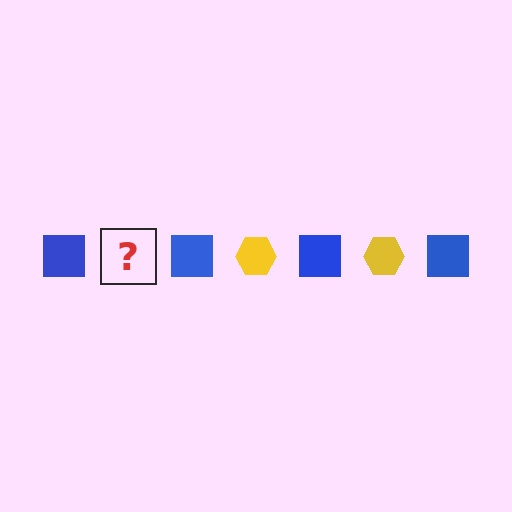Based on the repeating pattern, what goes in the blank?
The blank should be a yellow hexagon.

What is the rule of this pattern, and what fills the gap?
The rule is that the pattern alternates between blue square and yellow hexagon. The gap should be filled with a yellow hexagon.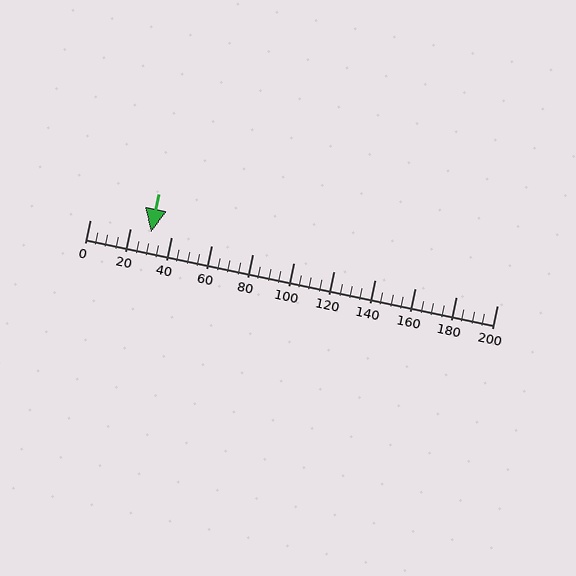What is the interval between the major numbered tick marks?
The major tick marks are spaced 20 units apart.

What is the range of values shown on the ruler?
The ruler shows values from 0 to 200.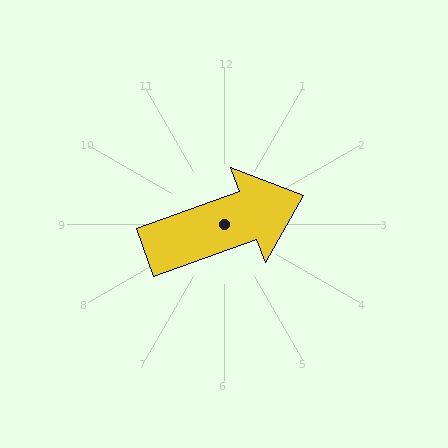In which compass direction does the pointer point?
East.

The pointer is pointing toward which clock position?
Roughly 2 o'clock.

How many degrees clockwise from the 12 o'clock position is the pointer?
Approximately 70 degrees.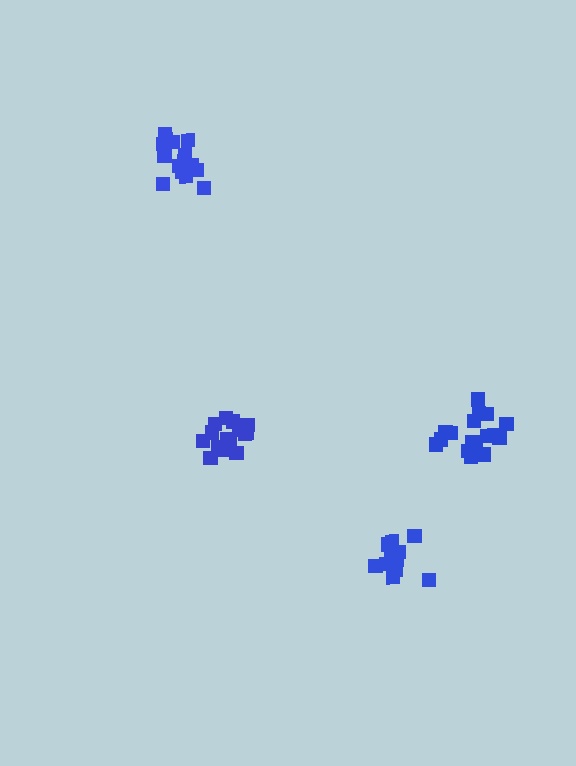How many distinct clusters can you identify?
There are 4 distinct clusters.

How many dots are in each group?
Group 1: 17 dots, Group 2: 15 dots, Group 3: 17 dots, Group 4: 12 dots (61 total).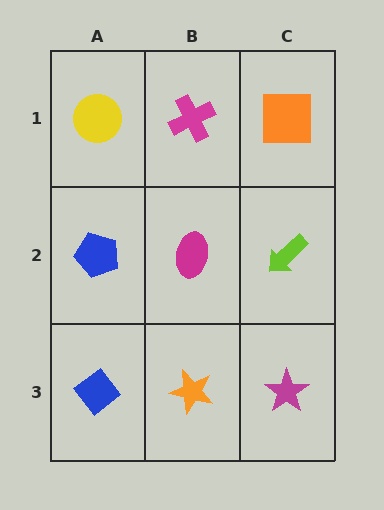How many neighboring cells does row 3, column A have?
2.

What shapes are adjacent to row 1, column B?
A magenta ellipse (row 2, column B), a yellow circle (row 1, column A), an orange square (row 1, column C).